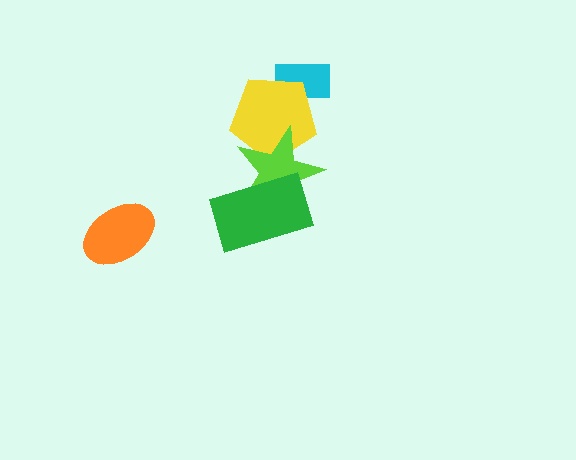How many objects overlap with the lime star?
2 objects overlap with the lime star.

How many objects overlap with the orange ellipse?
0 objects overlap with the orange ellipse.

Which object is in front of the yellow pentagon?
The lime star is in front of the yellow pentagon.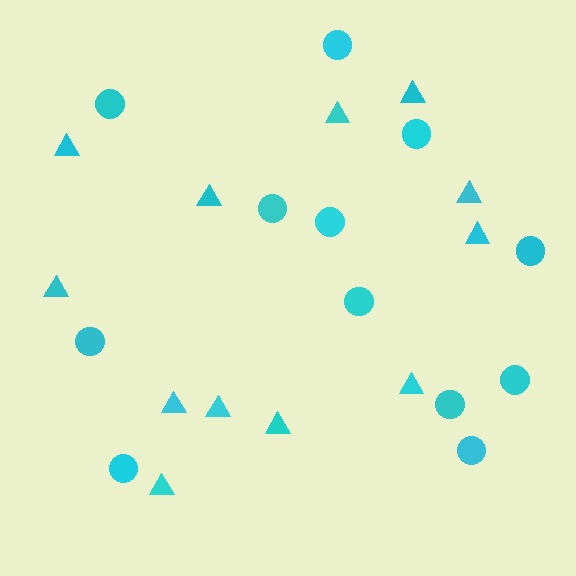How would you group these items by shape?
There are 2 groups: one group of triangles (12) and one group of circles (12).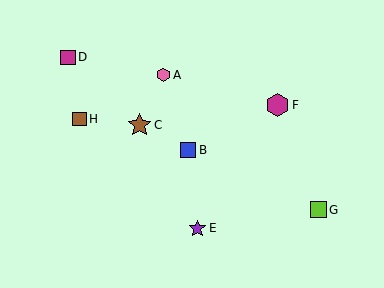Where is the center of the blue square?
The center of the blue square is at (188, 150).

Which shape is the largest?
The brown star (labeled C) is the largest.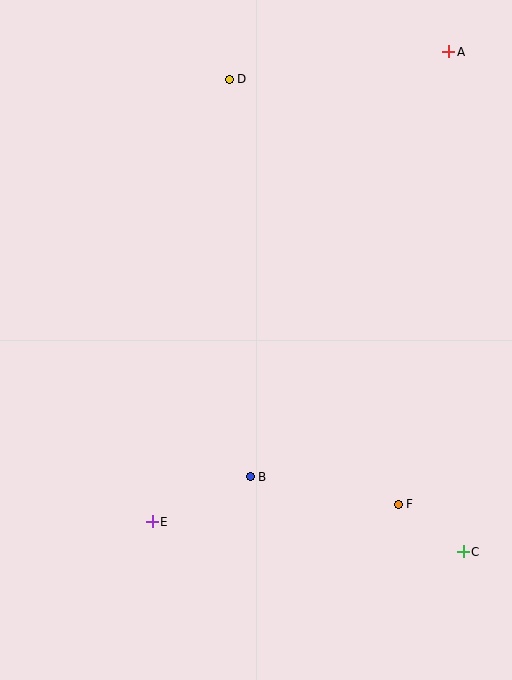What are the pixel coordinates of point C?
Point C is at (463, 552).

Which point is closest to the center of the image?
Point B at (250, 477) is closest to the center.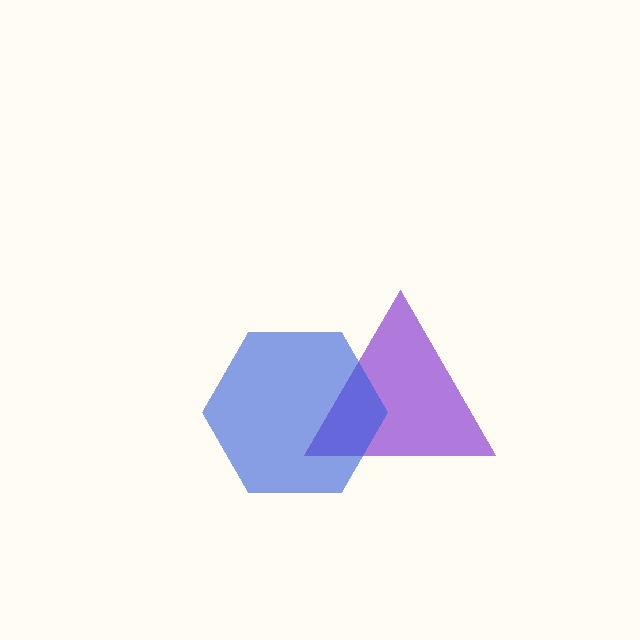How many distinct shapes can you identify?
There are 2 distinct shapes: a purple triangle, a blue hexagon.